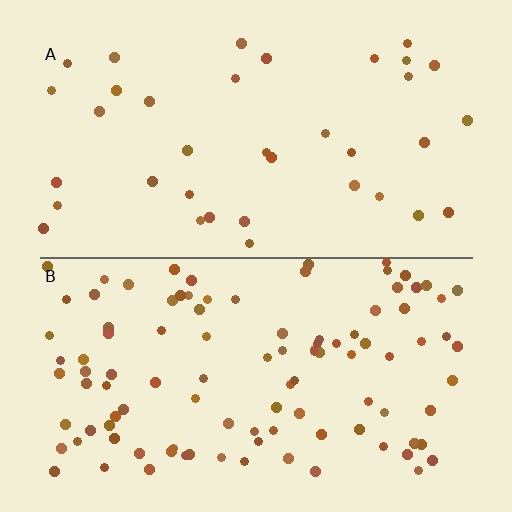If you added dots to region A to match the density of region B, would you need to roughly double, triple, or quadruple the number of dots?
Approximately triple.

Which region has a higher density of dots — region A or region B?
B (the bottom).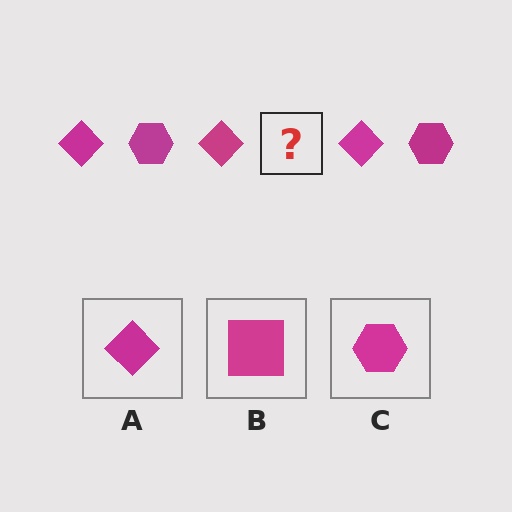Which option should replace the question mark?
Option C.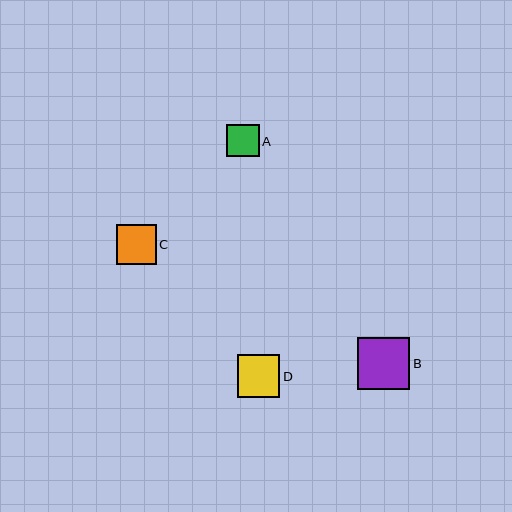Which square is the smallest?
Square A is the smallest with a size of approximately 33 pixels.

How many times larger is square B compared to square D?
Square B is approximately 1.2 times the size of square D.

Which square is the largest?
Square B is the largest with a size of approximately 52 pixels.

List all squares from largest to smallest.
From largest to smallest: B, D, C, A.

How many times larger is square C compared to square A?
Square C is approximately 1.2 times the size of square A.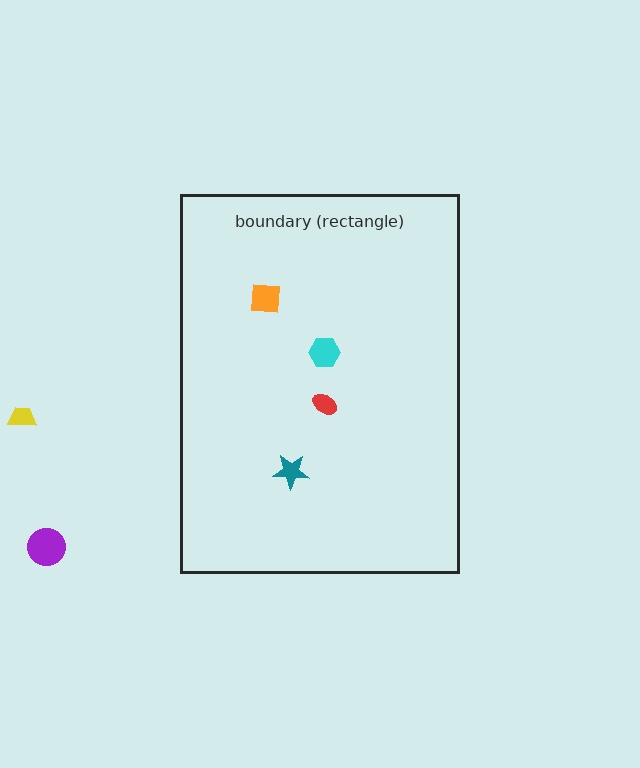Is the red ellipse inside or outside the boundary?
Inside.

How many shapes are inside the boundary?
4 inside, 2 outside.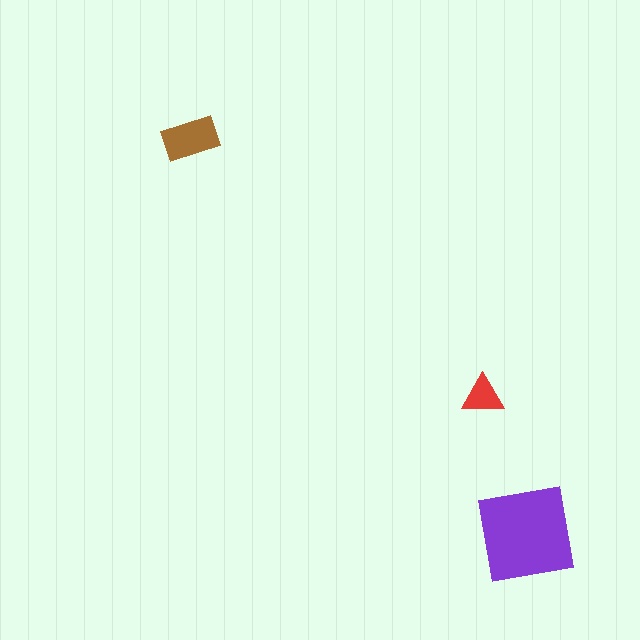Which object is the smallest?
The red triangle.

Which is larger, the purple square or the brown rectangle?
The purple square.